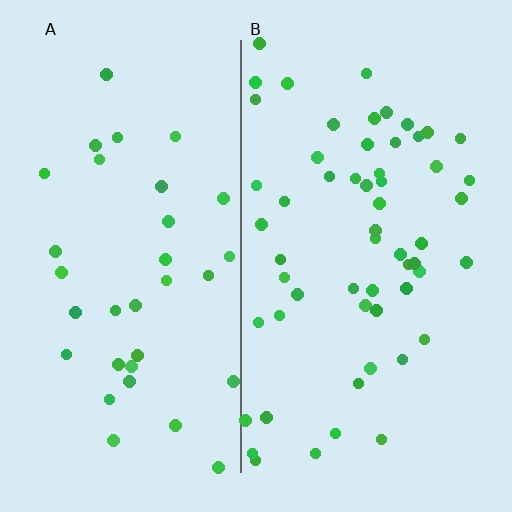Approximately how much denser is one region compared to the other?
Approximately 1.7× — region B over region A.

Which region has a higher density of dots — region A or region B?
B (the right).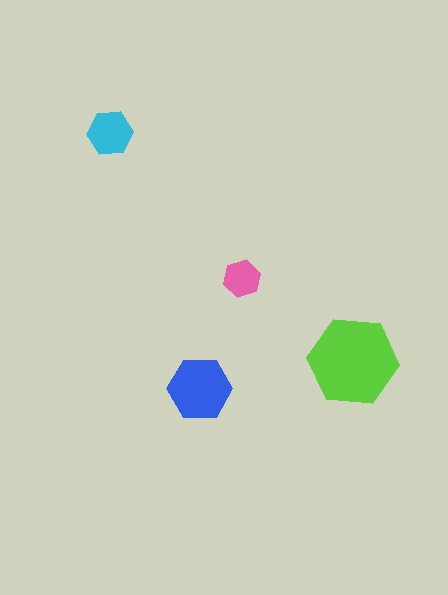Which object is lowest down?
The blue hexagon is bottommost.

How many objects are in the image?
There are 4 objects in the image.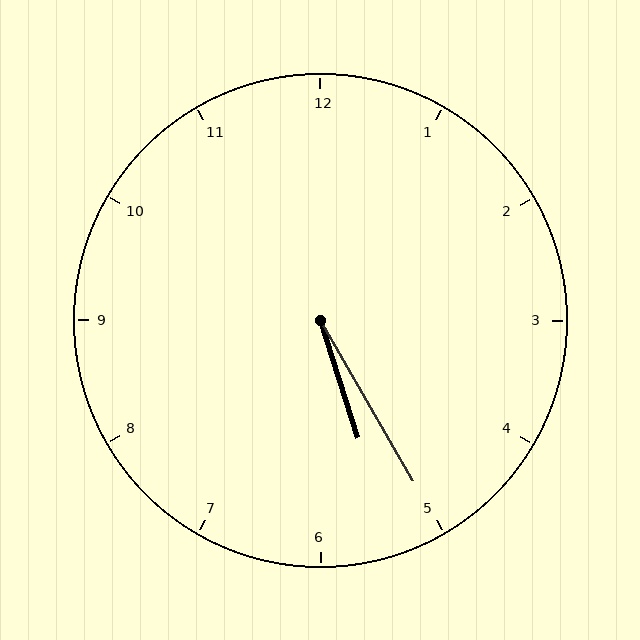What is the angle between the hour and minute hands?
Approximately 12 degrees.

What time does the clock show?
5:25.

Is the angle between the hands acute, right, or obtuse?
It is acute.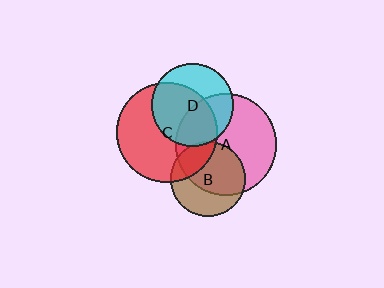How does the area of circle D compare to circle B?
Approximately 1.2 times.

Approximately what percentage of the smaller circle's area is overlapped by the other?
Approximately 60%.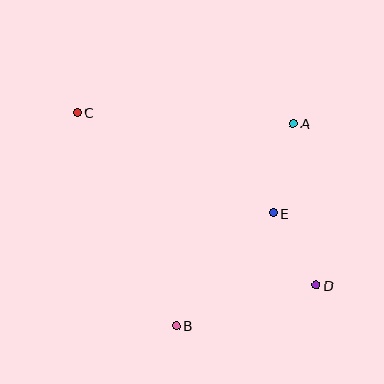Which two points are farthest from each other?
Points C and D are farthest from each other.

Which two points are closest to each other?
Points D and E are closest to each other.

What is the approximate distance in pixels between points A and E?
The distance between A and E is approximately 92 pixels.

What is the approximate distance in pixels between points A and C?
The distance between A and C is approximately 217 pixels.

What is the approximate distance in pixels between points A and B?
The distance between A and B is approximately 233 pixels.